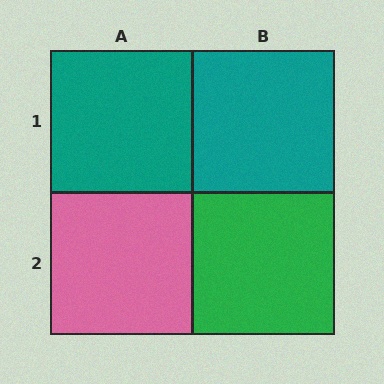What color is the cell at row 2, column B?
Green.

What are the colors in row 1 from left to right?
Teal, teal.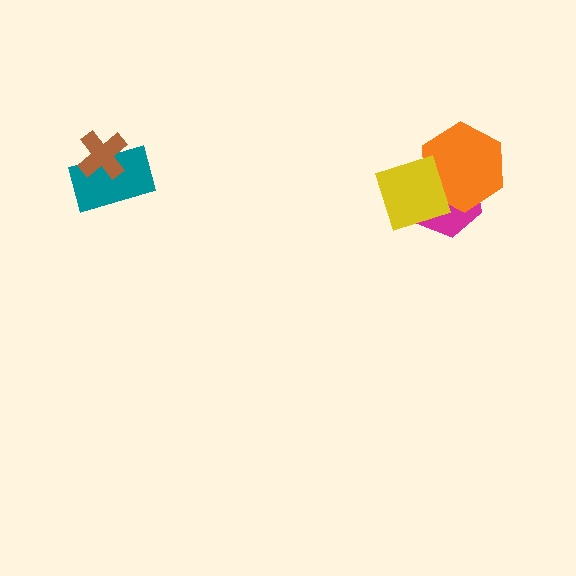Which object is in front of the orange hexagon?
The yellow square is in front of the orange hexagon.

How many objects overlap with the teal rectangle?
1 object overlaps with the teal rectangle.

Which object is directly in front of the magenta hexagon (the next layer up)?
The orange hexagon is directly in front of the magenta hexagon.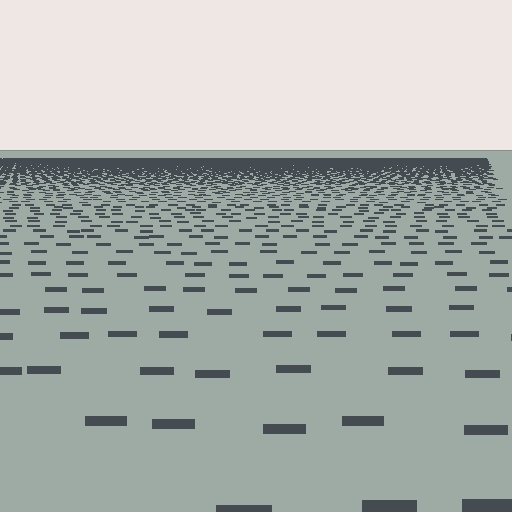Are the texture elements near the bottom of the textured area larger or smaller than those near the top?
Larger. Near the bottom, elements are closer to the viewer and appear at a bigger on-screen size.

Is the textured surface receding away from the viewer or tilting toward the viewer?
The surface is receding away from the viewer. Texture elements get smaller and denser toward the top.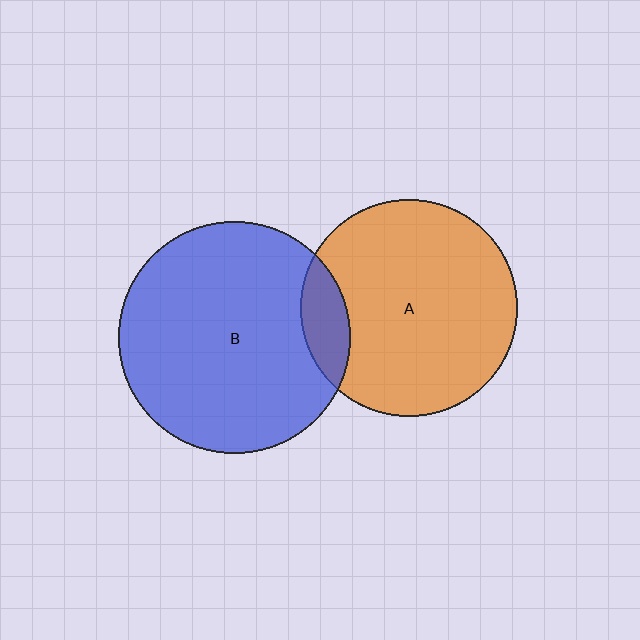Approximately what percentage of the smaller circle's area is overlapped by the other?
Approximately 10%.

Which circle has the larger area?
Circle B (blue).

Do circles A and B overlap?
Yes.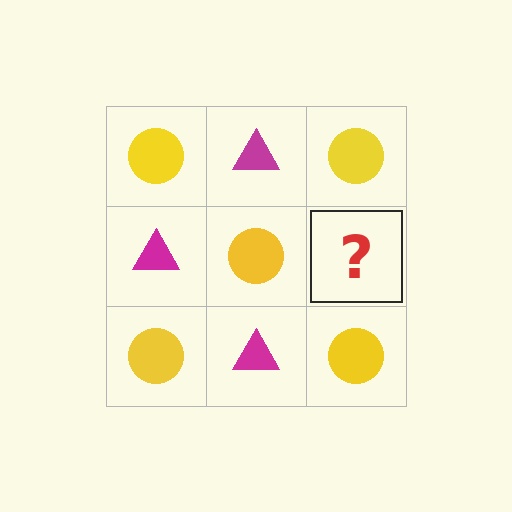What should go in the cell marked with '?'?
The missing cell should contain a magenta triangle.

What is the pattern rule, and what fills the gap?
The rule is that it alternates yellow circle and magenta triangle in a checkerboard pattern. The gap should be filled with a magenta triangle.